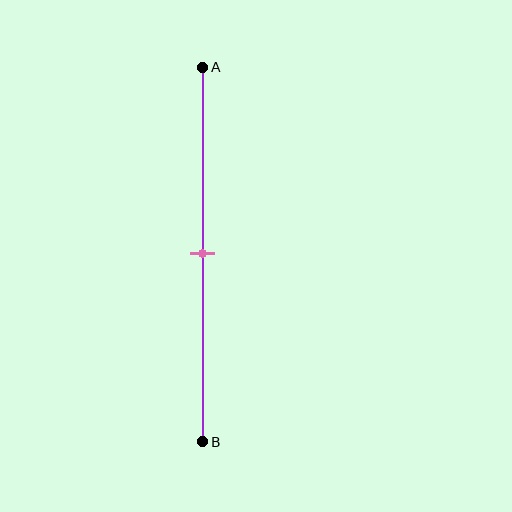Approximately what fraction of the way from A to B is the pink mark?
The pink mark is approximately 50% of the way from A to B.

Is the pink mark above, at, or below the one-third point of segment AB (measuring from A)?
The pink mark is below the one-third point of segment AB.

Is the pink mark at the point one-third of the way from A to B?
No, the mark is at about 50% from A, not at the 33% one-third point.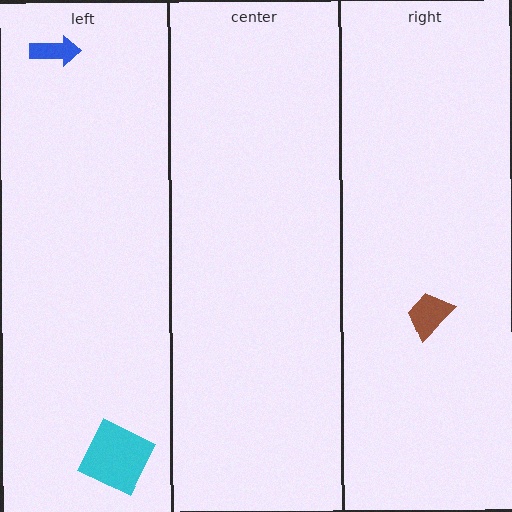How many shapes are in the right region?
1.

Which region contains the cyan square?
The left region.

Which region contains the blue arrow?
The left region.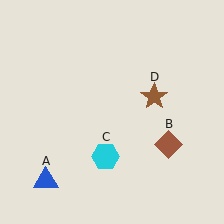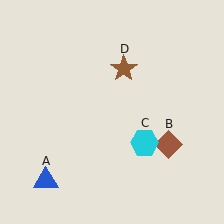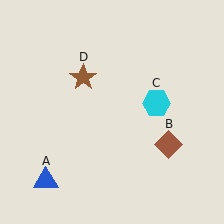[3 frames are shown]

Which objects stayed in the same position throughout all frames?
Blue triangle (object A) and brown diamond (object B) remained stationary.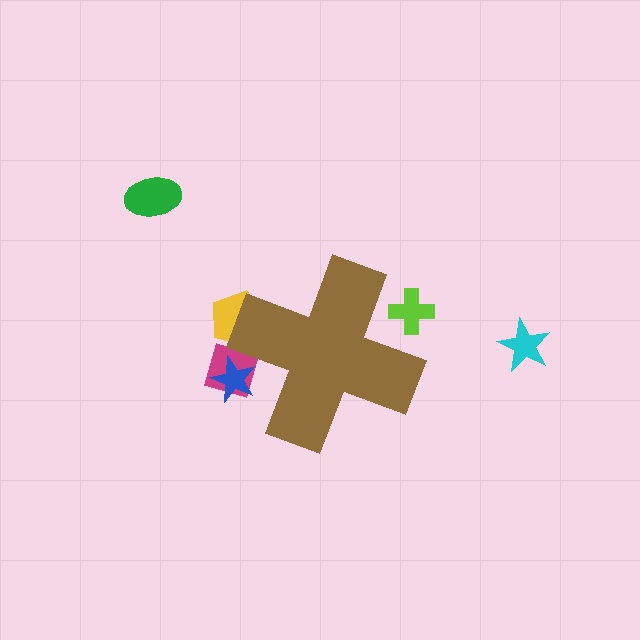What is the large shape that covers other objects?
A brown cross.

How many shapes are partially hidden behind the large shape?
4 shapes are partially hidden.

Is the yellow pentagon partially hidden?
Yes, the yellow pentagon is partially hidden behind the brown cross.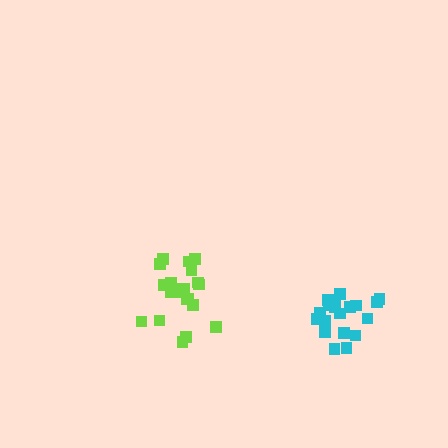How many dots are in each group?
Group 1: 21 dots, Group 2: 19 dots (40 total).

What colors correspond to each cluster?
The clusters are colored: lime, cyan.